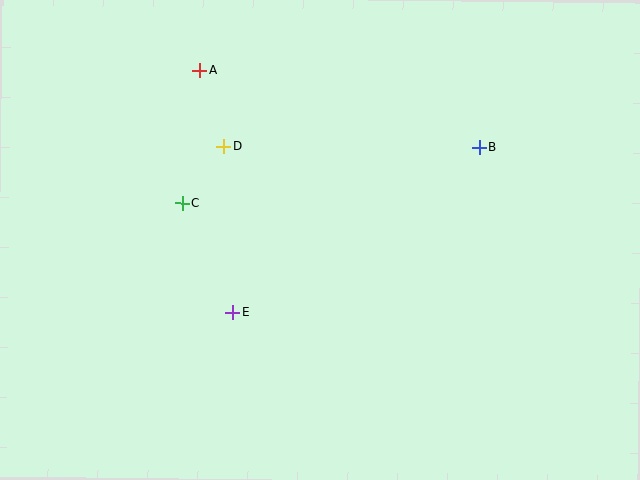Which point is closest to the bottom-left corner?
Point E is closest to the bottom-left corner.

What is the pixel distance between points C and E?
The distance between C and E is 120 pixels.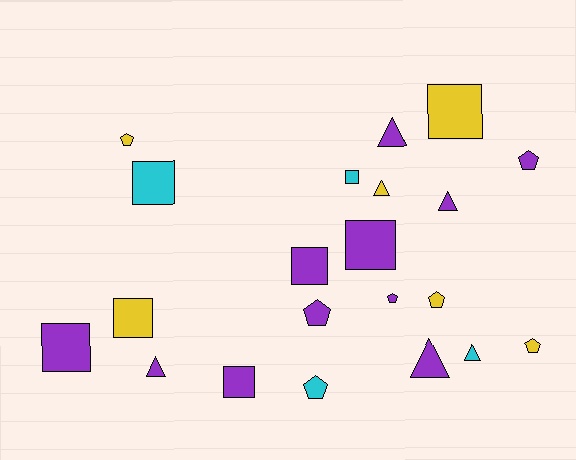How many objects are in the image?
There are 21 objects.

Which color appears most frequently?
Purple, with 11 objects.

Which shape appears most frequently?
Square, with 8 objects.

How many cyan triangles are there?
There is 1 cyan triangle.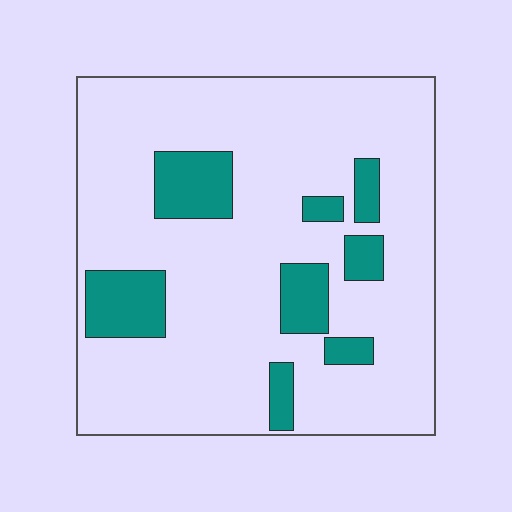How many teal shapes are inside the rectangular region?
8.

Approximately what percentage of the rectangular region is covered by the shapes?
Approximately 15%.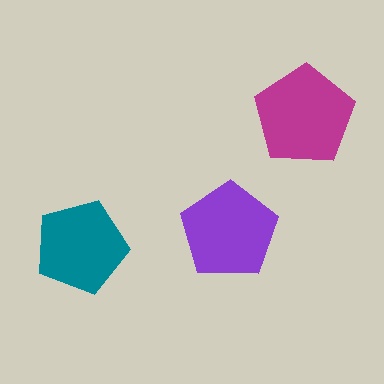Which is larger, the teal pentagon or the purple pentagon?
The purple one.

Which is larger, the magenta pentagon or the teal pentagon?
The magenta one.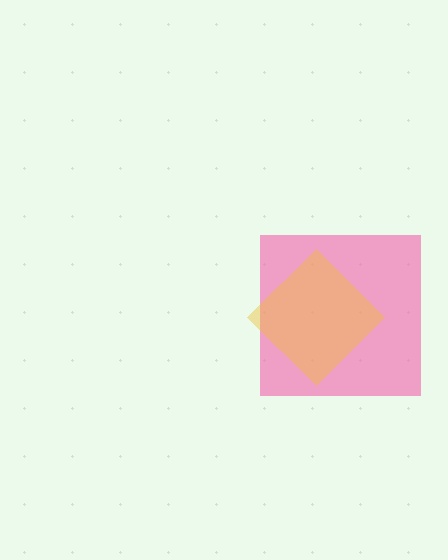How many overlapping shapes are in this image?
There are 2 overlapping shapes in the image.